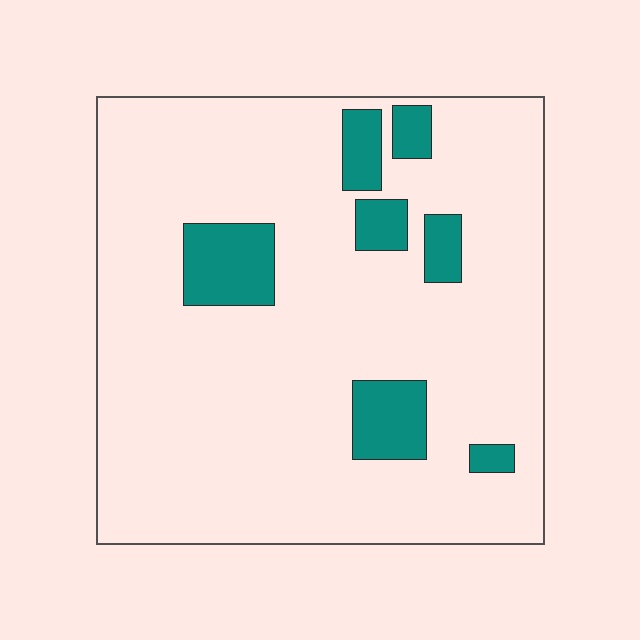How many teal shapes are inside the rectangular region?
7.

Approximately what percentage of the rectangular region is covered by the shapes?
Approximately 15%.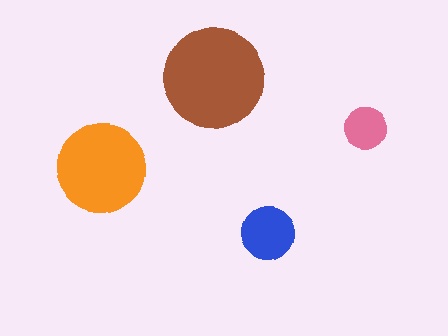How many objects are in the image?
There are 4 objects in the image.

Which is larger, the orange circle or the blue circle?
The orange one.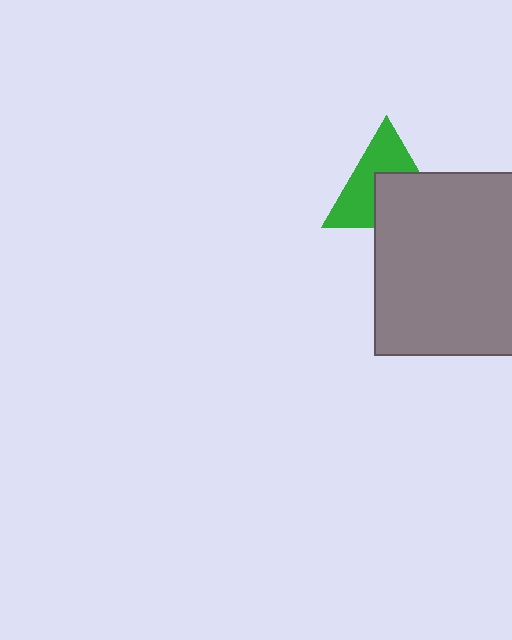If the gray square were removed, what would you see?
You would see the complete green triangle.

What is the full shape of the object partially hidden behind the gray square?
The partially hidden object is a green triangle.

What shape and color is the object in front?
The object in front is a gray square.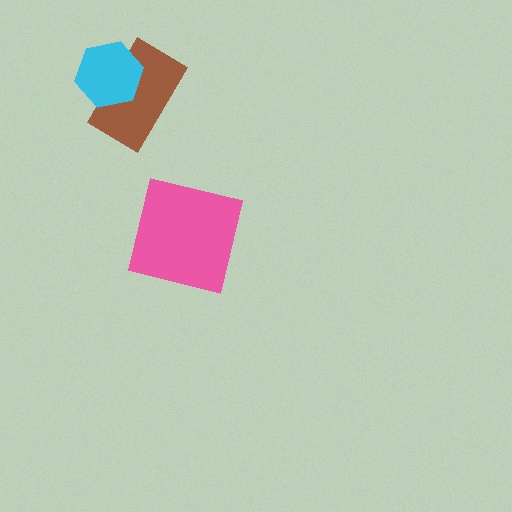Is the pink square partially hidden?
No, no other shape covers it.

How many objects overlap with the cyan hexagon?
1 object overlaps with the cyan hexagon.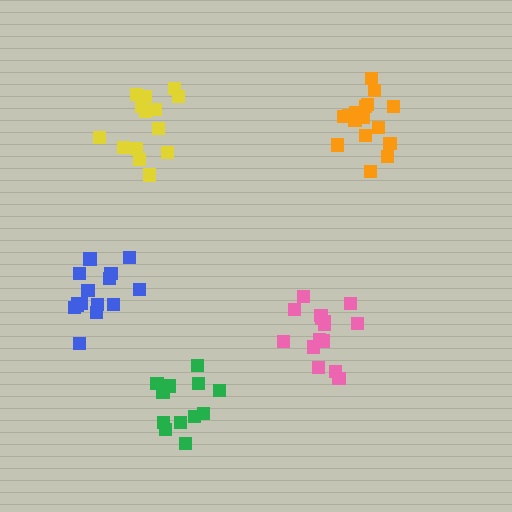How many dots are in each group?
Group 1: 15 dots, Group 2: 15 dots, Group 3: 12 dots, Group 4: 14 dots, Group 5: 16 dots (72 total).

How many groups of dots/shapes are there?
There are 5 groups.